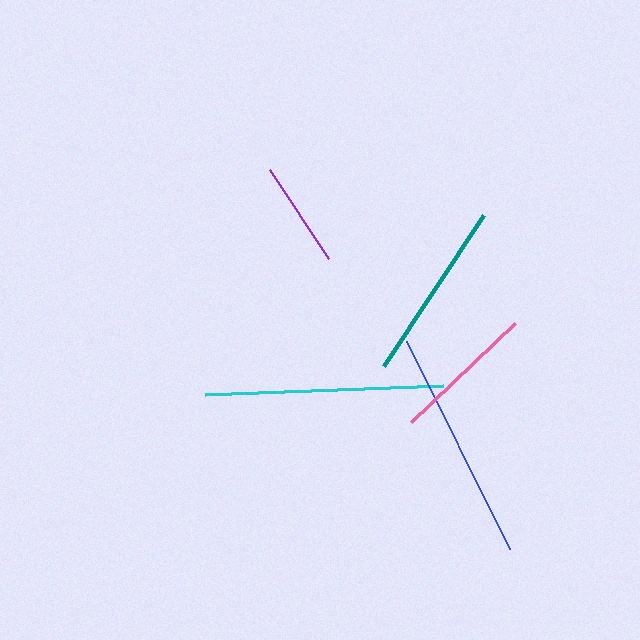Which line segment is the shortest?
The purple line is the shortest at approximately 107 pixels.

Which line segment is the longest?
The cyan line is the longest at approximately 237 pixels.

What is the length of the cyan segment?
The cyan segment is approximately 237 pixels long.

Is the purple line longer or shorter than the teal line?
The teal line is longer than the purple line.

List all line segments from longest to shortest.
From longest to shortest: cyan, blue, teal, pink, purple.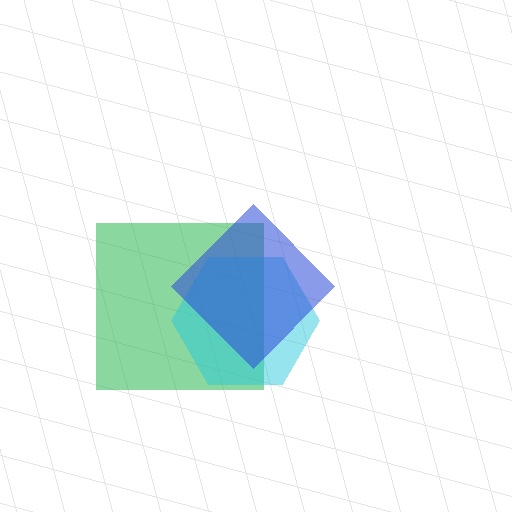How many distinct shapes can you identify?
There are 3 distinct shapes: a green square, a cyan hexagon, a blue diamond.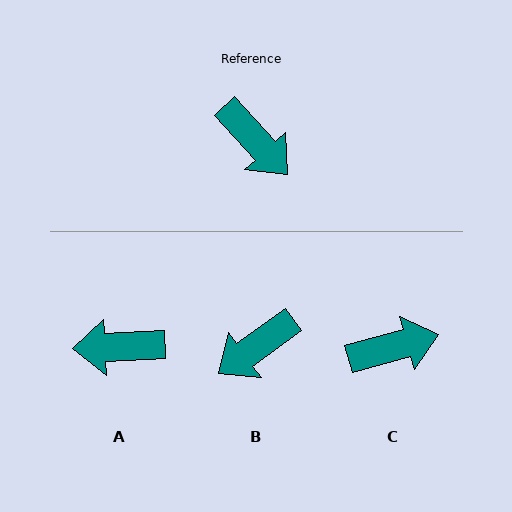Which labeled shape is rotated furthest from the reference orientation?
A, about 130 degrees away.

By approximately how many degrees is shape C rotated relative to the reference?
Approximately 63 degrees counter-clockwise.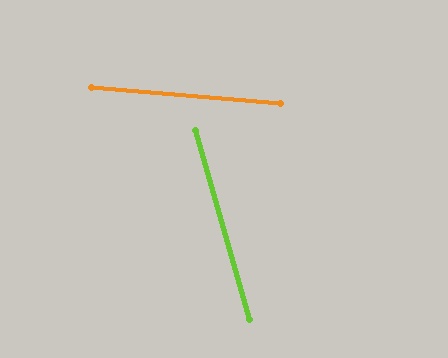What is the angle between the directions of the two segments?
Approximately 69 degrees.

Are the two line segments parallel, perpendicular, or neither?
Neither parallel nor perpendicular — they differ by about 69°.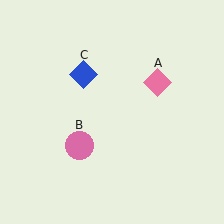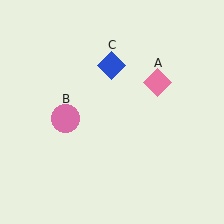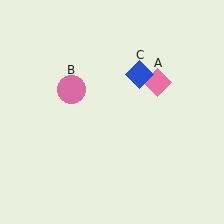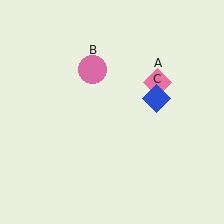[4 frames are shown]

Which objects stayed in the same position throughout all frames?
Pink diamond (object A) remained stationary.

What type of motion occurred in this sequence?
The pink circle (object B), blue diamond (object C) rotated clockwise around the center of the scene.